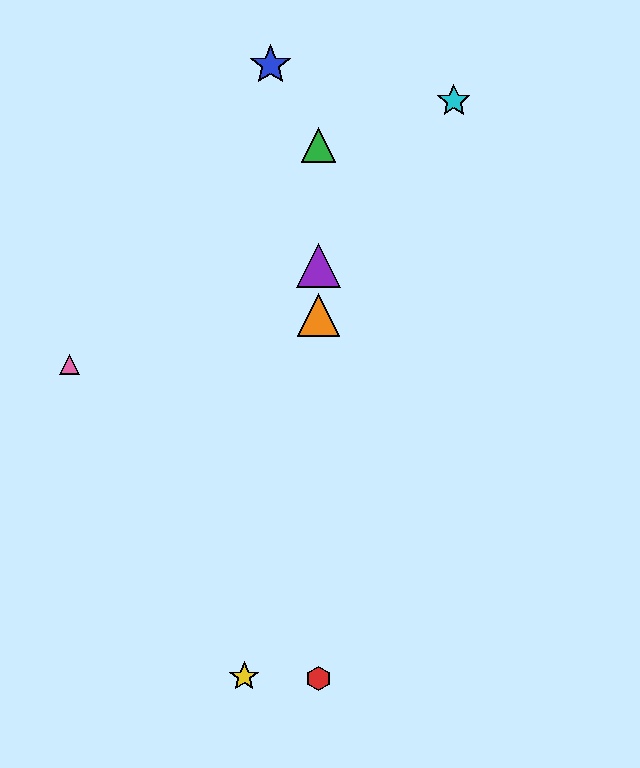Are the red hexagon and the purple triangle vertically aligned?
Yes, both are at x≈319.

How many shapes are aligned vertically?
4 shapes (the red hexagon, the green triangle, the purple triangle, the orange triangle) are aligned vertically.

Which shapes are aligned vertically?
The red hexagon, the green triangle, the purple triangle, the orange triangle are aligned vertically.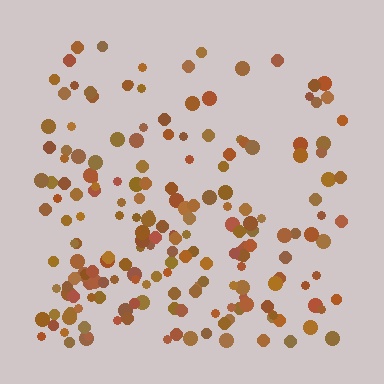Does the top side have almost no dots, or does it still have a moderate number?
Still a moderate number, just noticeably fewer than the bottom.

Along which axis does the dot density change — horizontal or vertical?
Vertical.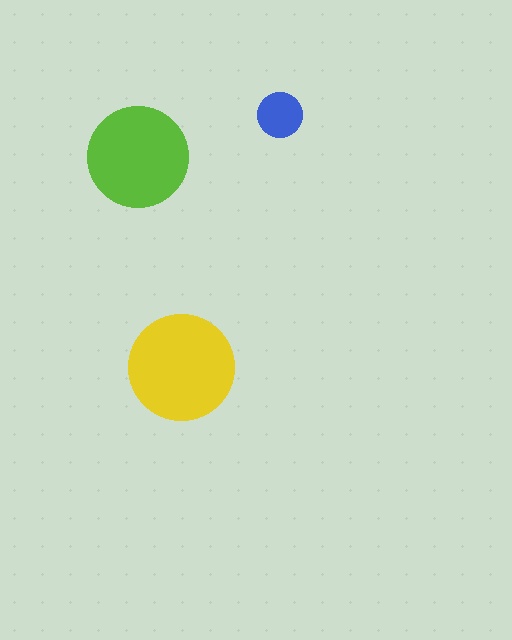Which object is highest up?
The blue circle is topmost.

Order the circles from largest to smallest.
the yellow one, the lime one, the blue one.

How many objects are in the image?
There are 3 objects in the image.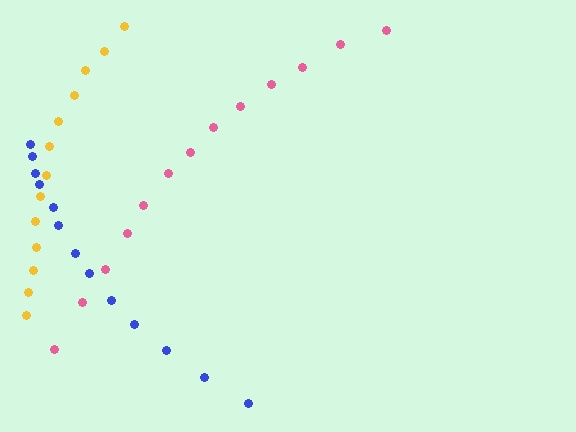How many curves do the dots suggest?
There are 3 distinct paths.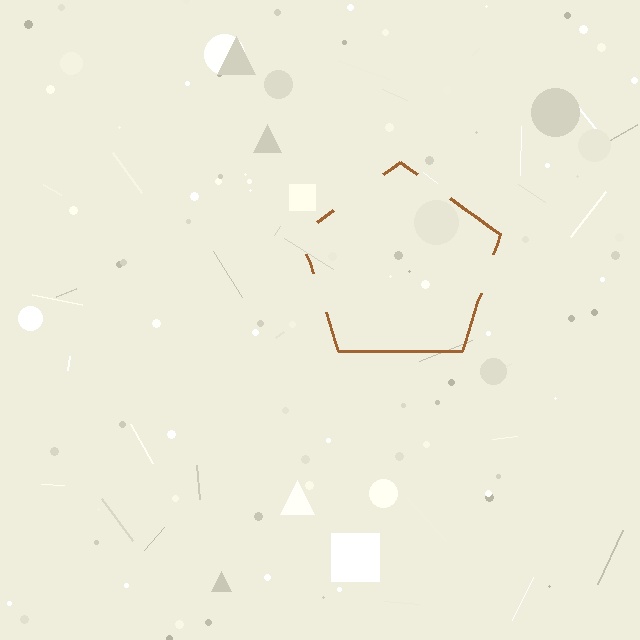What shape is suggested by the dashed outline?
The dashed outline suggests a pentagon.